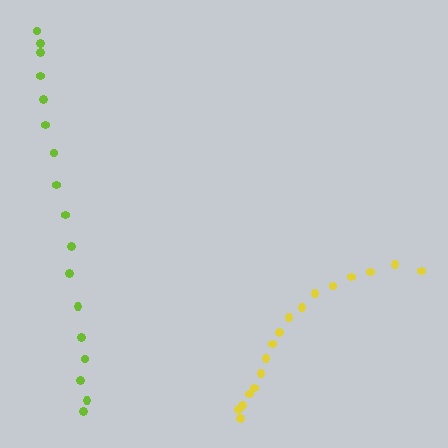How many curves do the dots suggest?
There are 2 distinct paths.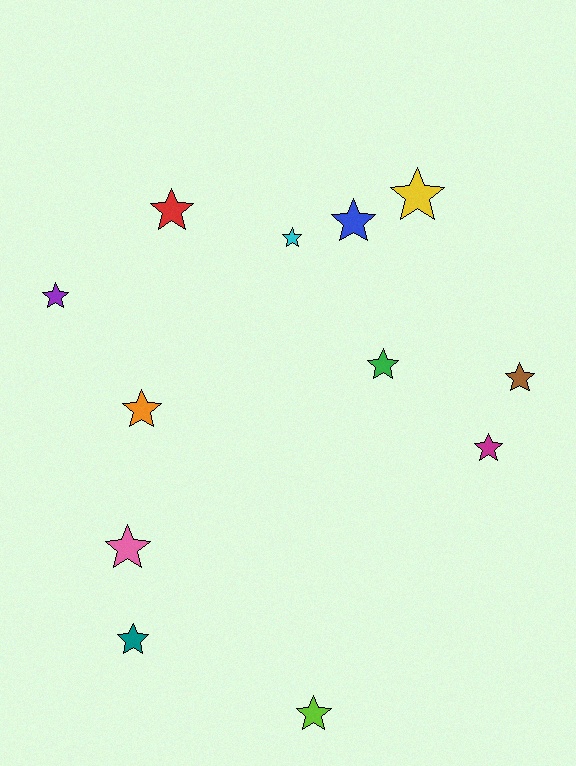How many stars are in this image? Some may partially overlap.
There are 12 stars.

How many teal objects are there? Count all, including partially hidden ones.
There is 1 teal object.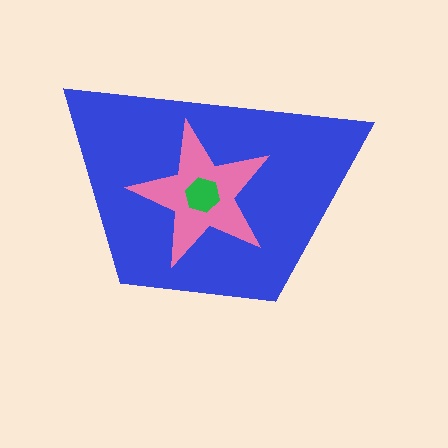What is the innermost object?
The green hexagon.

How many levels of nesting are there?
3.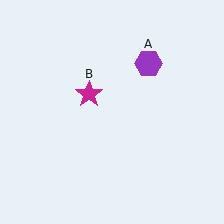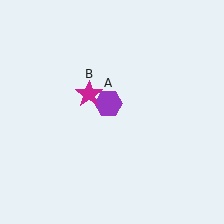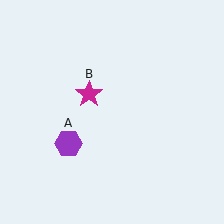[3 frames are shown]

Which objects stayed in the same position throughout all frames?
Magenta star (object B) remained stationary.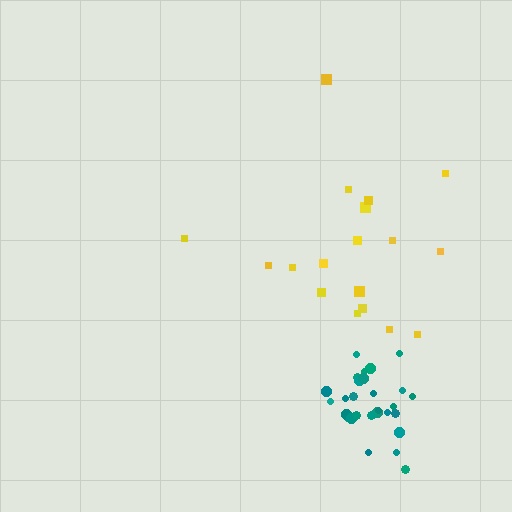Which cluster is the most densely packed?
Teal.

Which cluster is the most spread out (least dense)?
Yellow.